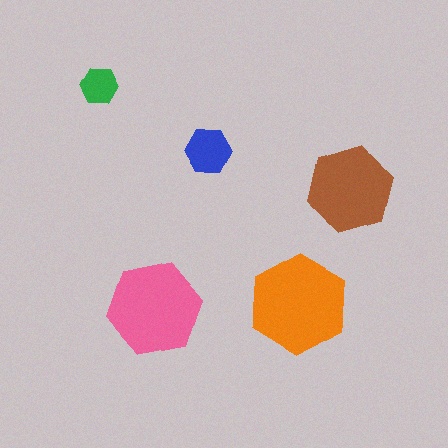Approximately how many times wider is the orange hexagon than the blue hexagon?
About 2 times wider.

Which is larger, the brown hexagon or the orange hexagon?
The orange one.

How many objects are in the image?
There are 5 objects in the image.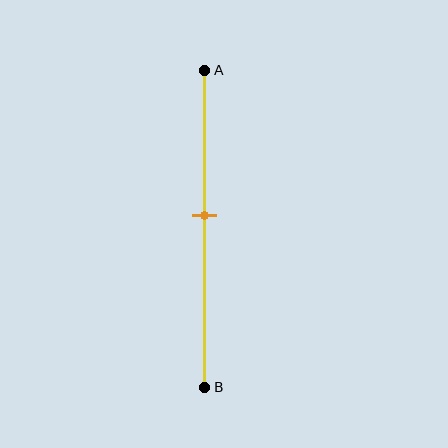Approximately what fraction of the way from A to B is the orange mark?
The orange mark is approximately 45% of the way from A to B.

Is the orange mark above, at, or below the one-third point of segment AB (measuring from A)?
The orange mark is below the one-third point of segment AB.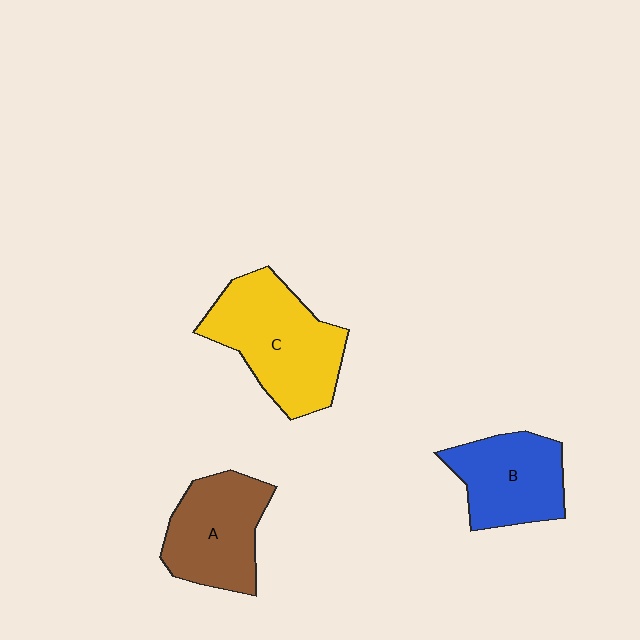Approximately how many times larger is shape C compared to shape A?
Approximately 1.3 times.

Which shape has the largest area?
Shape C (yellow).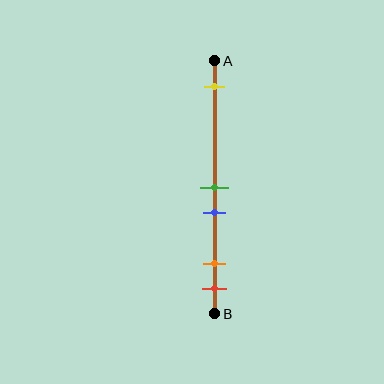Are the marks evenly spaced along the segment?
No, the marks are not evenly spaced.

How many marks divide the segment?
There are 5 marks dividing the segment.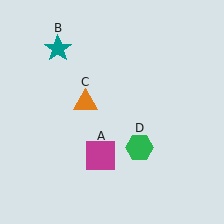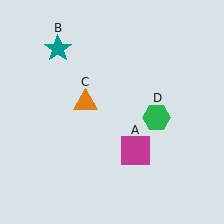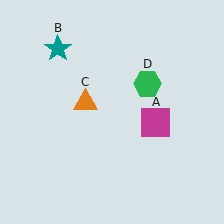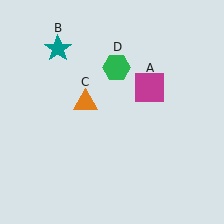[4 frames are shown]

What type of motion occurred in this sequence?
The magenta square (object A), green hexagon (object D) rotated counterclockwise around the center of the scene.